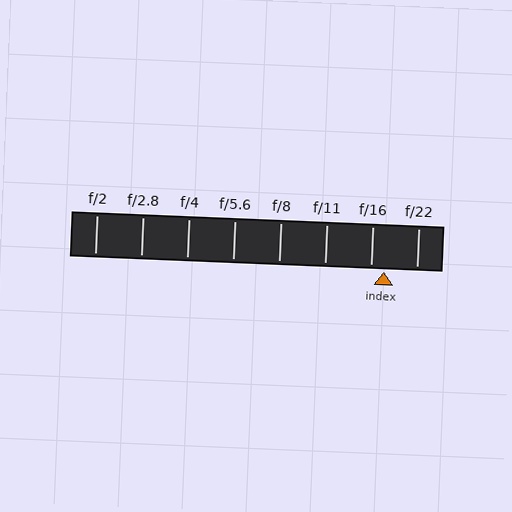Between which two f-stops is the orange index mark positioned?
The index mark is between f/16 and f/22.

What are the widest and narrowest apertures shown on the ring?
The widest aperture shown is f/2 and the narrowest is f/22.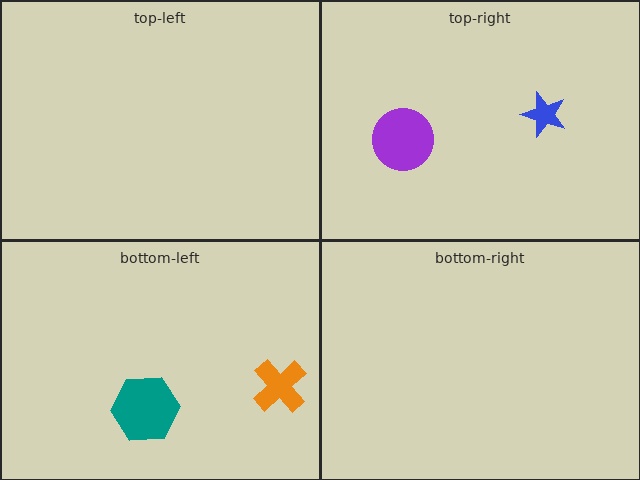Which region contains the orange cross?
The bottom-left region.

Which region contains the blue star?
The top-right region.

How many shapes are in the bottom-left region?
2.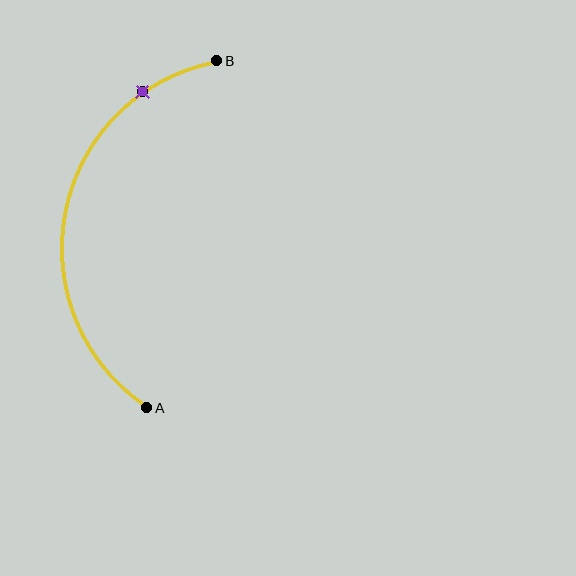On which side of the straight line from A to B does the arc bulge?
The arc bulges to the left of the straight line connecting A and B.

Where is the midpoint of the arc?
The arc midpoint is the point on the curve farthest from the straight line joining A and B. It sits to the left of that line.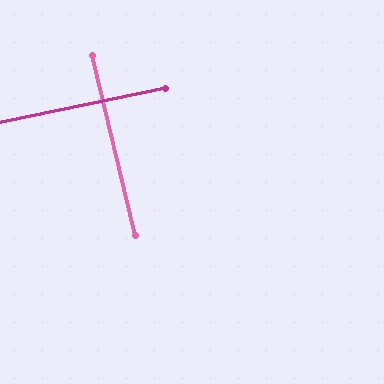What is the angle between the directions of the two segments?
Approximately 88 degrees.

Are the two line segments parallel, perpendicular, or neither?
Perpendicular — they meet at approximately 88°.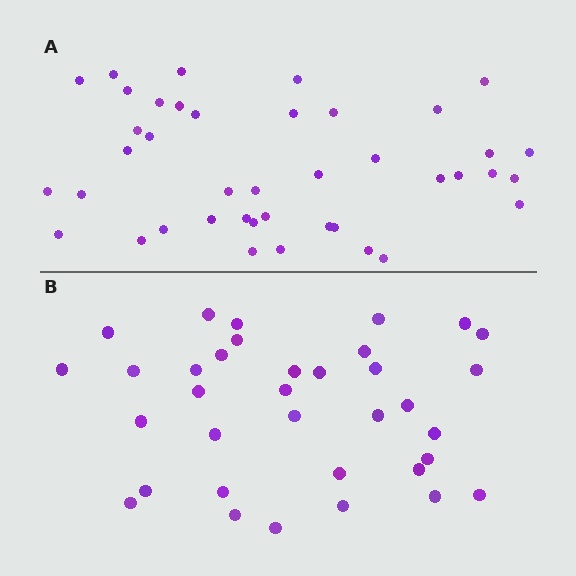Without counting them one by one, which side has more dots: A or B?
Region A (the top region) has more dots.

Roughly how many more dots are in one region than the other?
Region A has about 6 more dots than region B.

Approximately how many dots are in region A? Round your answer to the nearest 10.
About 40 dots. (The exact count is 41, which rounds to 40.)